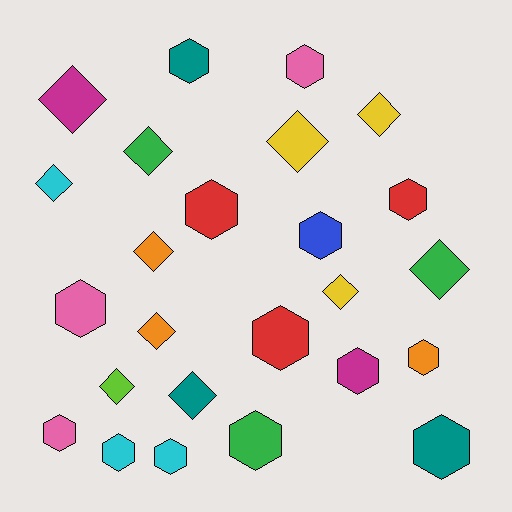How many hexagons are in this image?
There are 14 hexagons.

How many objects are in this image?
There are 25 objects.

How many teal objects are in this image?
There are 3 teal objects.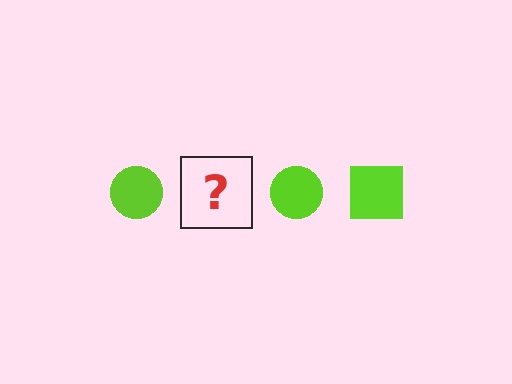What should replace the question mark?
The question mark should be replaced with a lime square.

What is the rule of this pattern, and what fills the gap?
The rule is that the pattern cycles through circle, square shapes in lime. The gap should be filled with a lime square.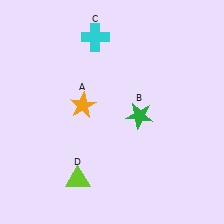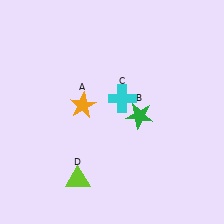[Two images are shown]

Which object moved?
The cyan cross (C) moved down.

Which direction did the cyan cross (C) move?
The cyan cross (C) moved down.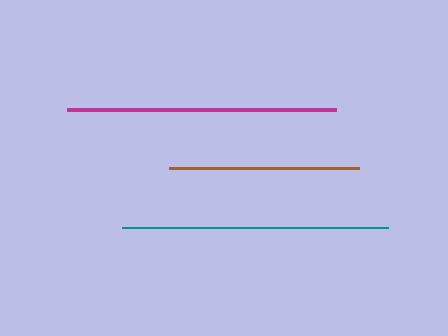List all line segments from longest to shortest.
From longest to shortest: magenta, teal, brown.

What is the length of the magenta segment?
The magenta segment is approximately 269 pixels long.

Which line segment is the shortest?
The brown line is the shortest at approximately 189 pixels.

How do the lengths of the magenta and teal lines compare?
The magenta and teal lines are approximately the same length.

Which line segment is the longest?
The magenta line is the longest at approximately 269 pixels.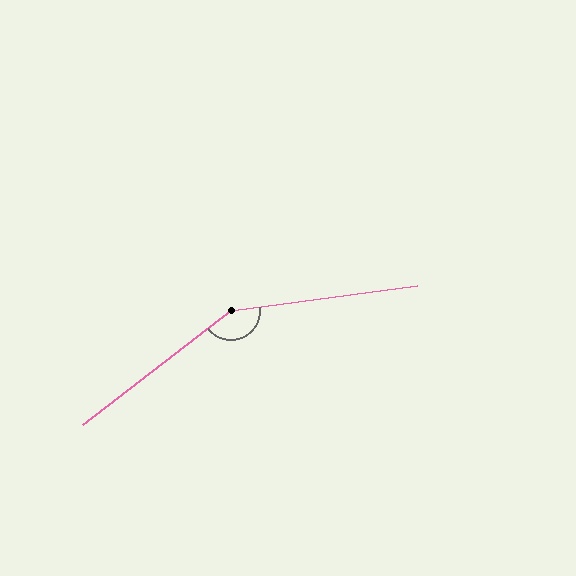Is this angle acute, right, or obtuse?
It is obtuse.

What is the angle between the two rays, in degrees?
Approximately 150 degrees.